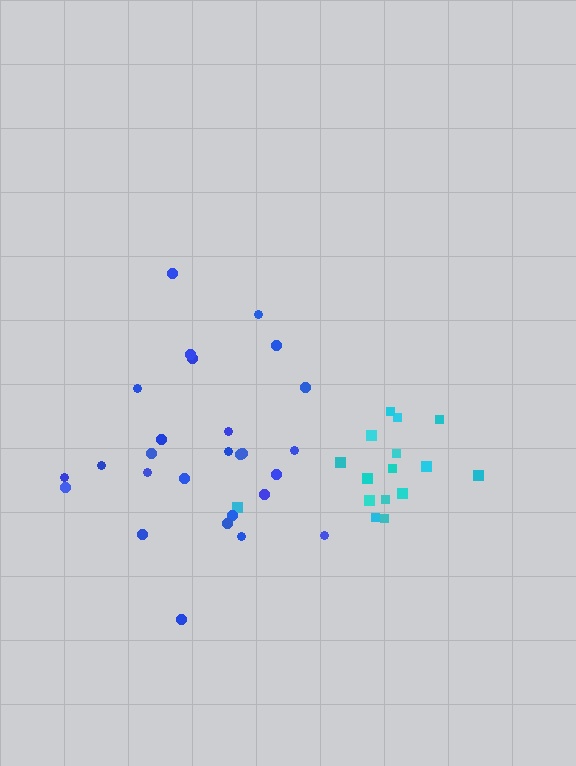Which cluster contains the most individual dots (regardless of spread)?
Blue (27).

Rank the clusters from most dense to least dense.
cyan, blue.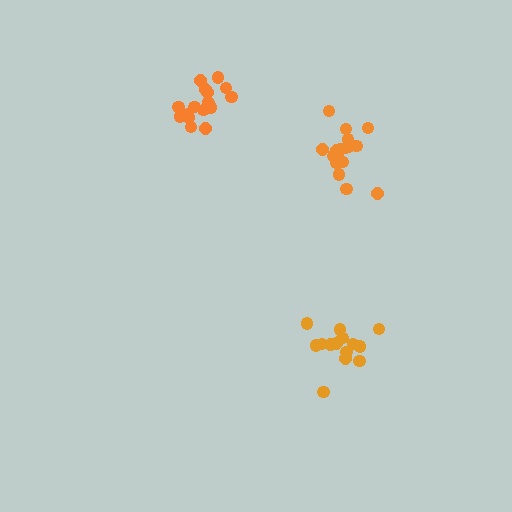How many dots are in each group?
Group 1: 17 dots, Group 2: 14 dots, Group 3: 19 dots (50 total).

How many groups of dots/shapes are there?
There are 3 groups.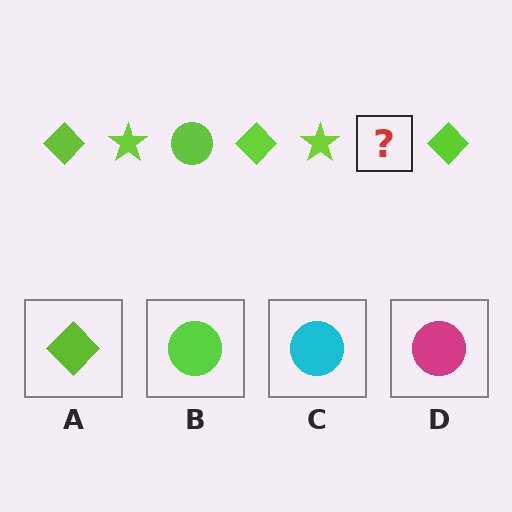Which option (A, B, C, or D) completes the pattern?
B.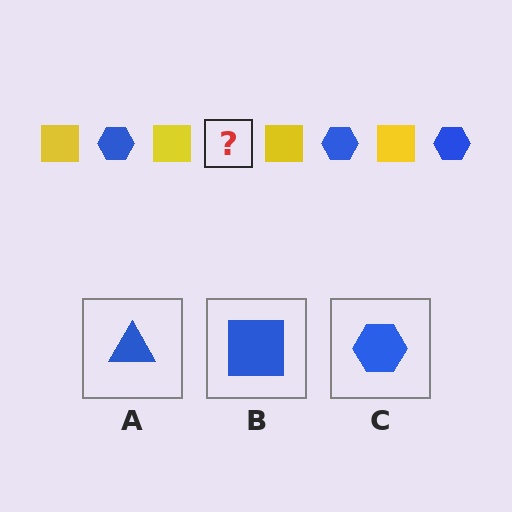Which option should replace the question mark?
Option C.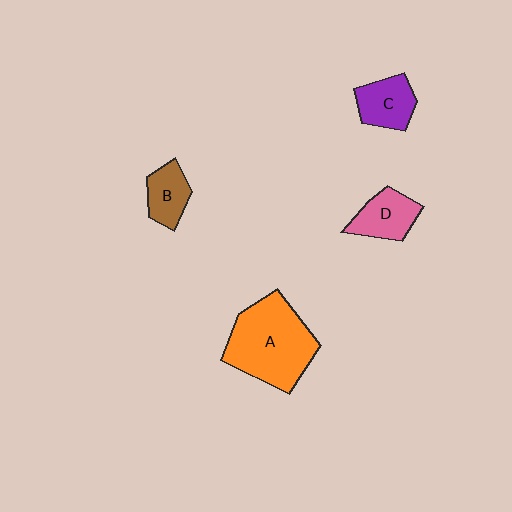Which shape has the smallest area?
Shape B (brown).